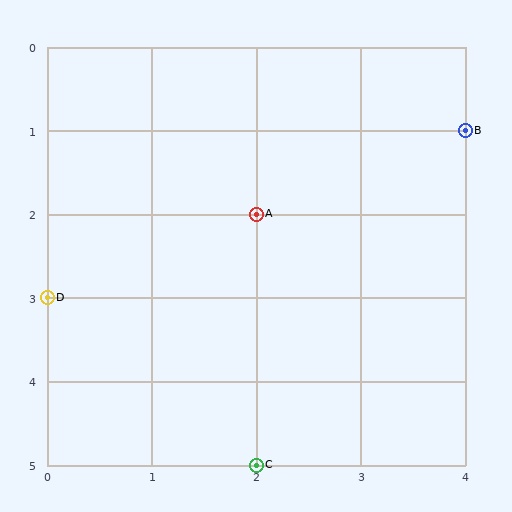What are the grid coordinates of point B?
Point B is at grid coordinates (4, 1).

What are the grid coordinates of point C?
Point C is at grid coordinates (2, 5).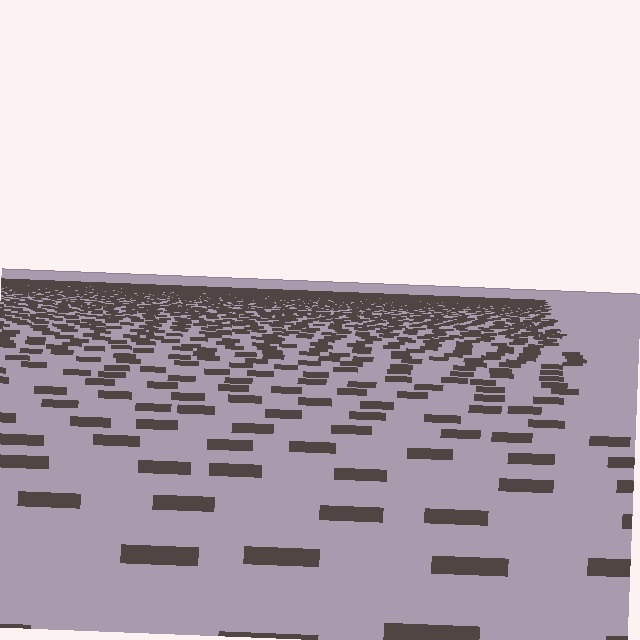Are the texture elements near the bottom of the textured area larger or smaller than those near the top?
Larger. Near the bottom, elements are closer to the viewer and appear at a bigger on-screen size.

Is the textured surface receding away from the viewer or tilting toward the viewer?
The surface is receding away from the viewer. Texture elements get smaller and denser toward the top.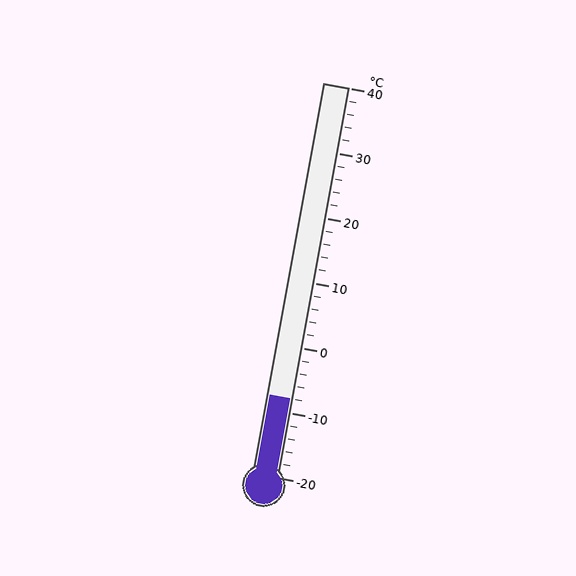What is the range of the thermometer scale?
The thermometer scale ranges from -20°C to 40°C.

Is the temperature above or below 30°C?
The temperature is below 30°C.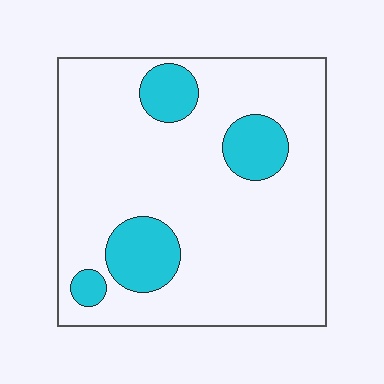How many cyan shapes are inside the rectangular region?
4.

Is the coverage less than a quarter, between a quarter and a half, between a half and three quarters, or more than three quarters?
Less than a quarter.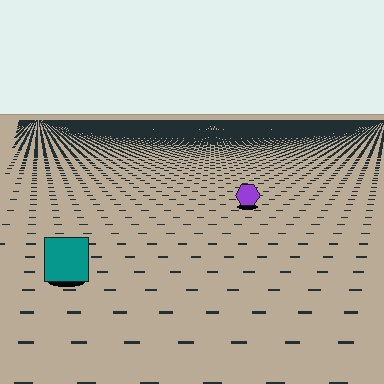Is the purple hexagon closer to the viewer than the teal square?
No. The teal square is closer — you can tell from the texture gradient: the ground texture is coarser near it.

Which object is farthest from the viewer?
The purple hexagon is farthest from the viewer. It appears smaller and the ground texture around it is denser.